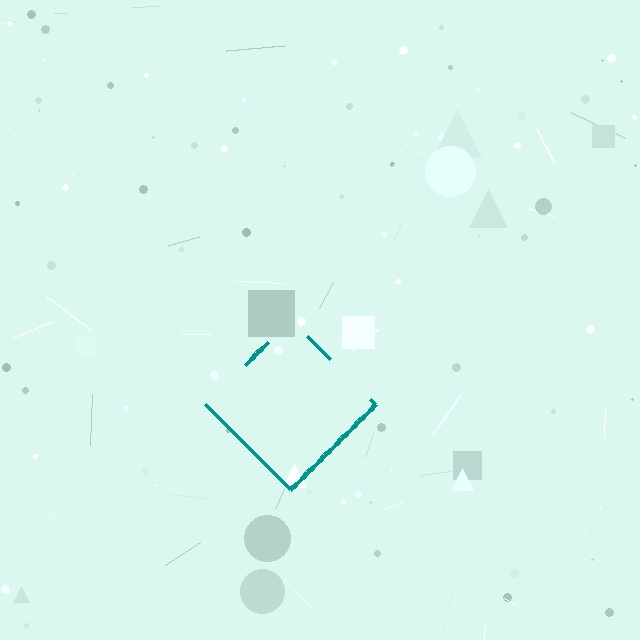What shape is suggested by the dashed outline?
The dashed outline suggests a diamond.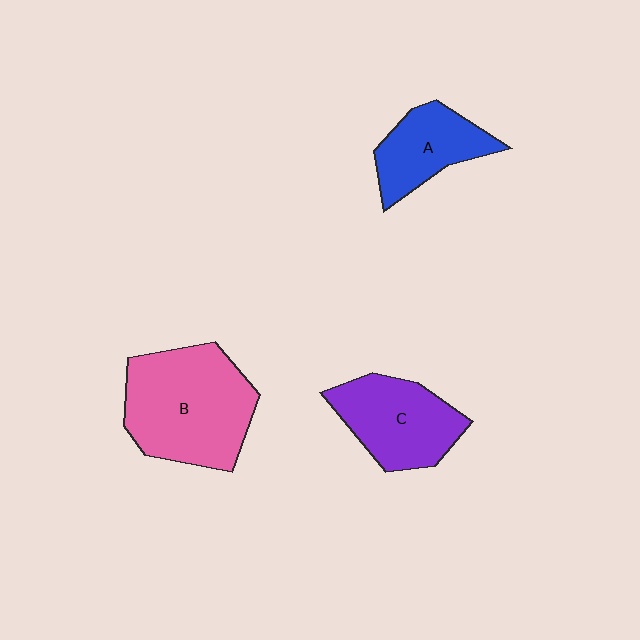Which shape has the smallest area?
Shape A (blue).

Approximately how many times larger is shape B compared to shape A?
Approximately 1.8 times.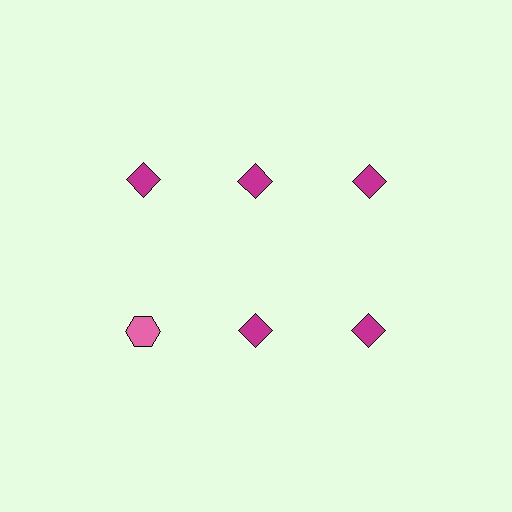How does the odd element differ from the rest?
It differs in both color (pink instead of magenta) and shape (hexagon instead of diamond).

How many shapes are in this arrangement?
There are 6 shapes arranged in a grid pattern.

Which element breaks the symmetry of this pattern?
The pink hexagon in the second row, leftmost column breaks the symmetry. All other shapes are magenta diamonds.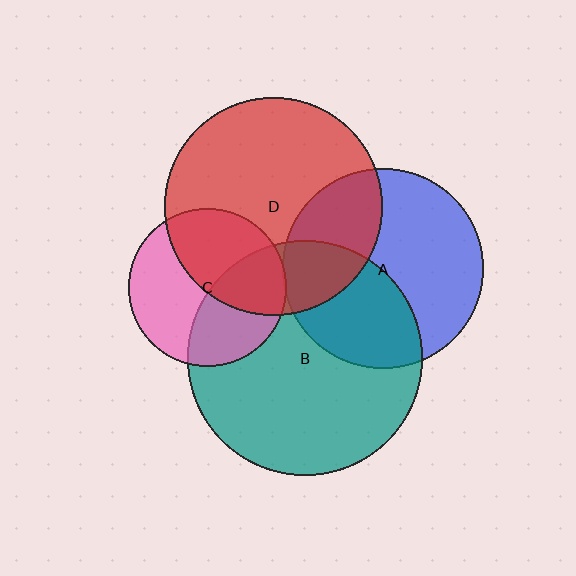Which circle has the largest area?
Circle B (teal).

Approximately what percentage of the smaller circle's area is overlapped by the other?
Approximately 20%.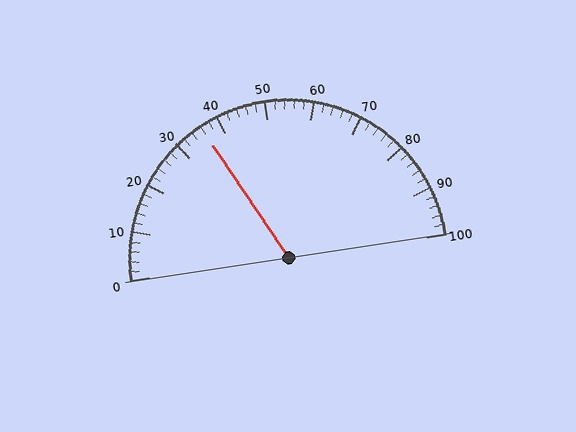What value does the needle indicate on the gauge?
The needle indicates approximately 36.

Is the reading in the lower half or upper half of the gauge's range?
The reading is in the lower half of the range (0 to 100).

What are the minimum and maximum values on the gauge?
The gauge ranges from 0 to 100.